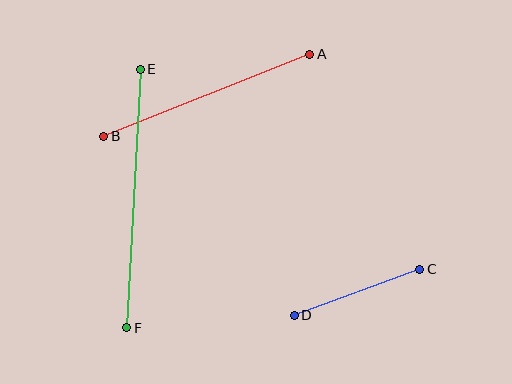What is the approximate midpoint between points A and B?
The midpoint is at approximately (207, 95) pixels.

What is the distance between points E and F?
The distance is approximately 259 pixels.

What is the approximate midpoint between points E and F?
The midpoint is at approximately (134, 199) pixels.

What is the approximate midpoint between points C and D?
The midpoint is at approximately (357, 292) pixels.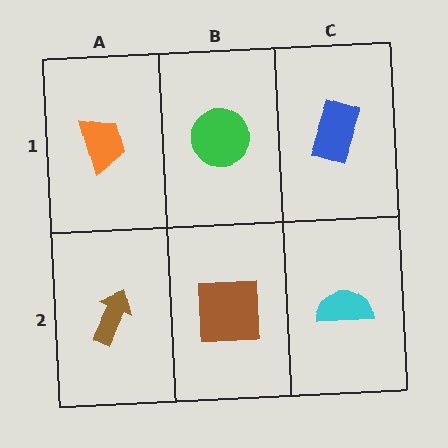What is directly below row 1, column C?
A cyan semicircle.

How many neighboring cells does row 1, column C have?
2.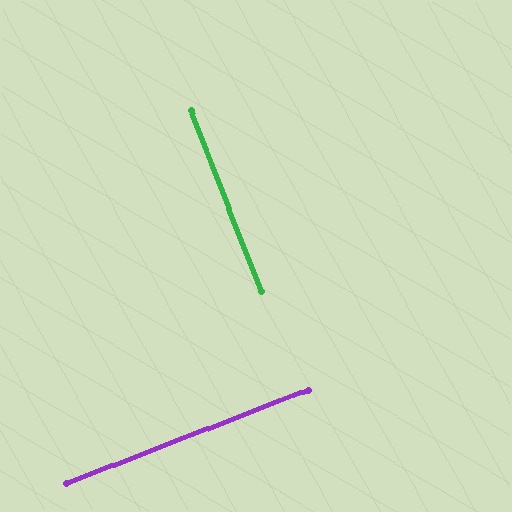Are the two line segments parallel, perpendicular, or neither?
Perpendicular — they meet at approximately 90°.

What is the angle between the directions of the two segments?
Approximately 90 degrees.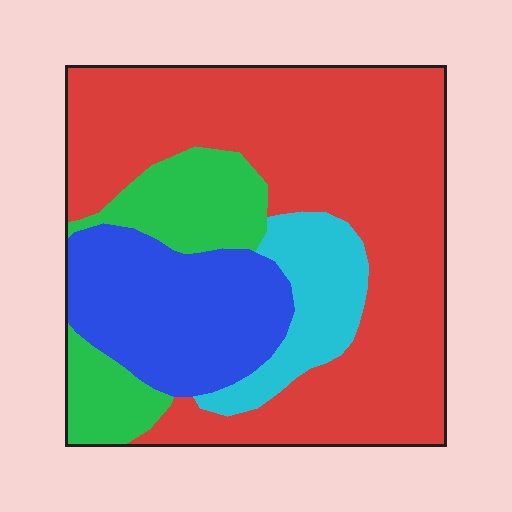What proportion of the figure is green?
Green covers 15% of the figure.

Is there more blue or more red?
Red.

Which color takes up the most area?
Red, at roughly 55%.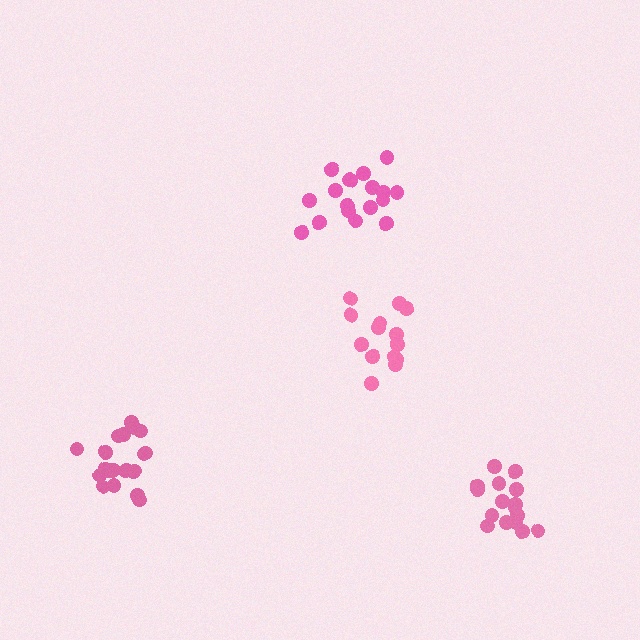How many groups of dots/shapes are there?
There are 4 groups.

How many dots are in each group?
Group 1: 19 dots, Group 2: 18 dots, Group 3: 16 dots, Group 4: 15 dots (68 total).